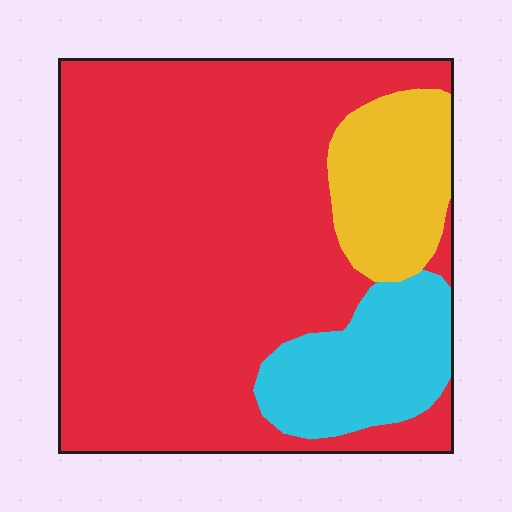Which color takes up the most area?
Red, at roughly 75%.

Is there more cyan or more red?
Red.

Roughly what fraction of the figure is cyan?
Cyan covers about 15% of the figure.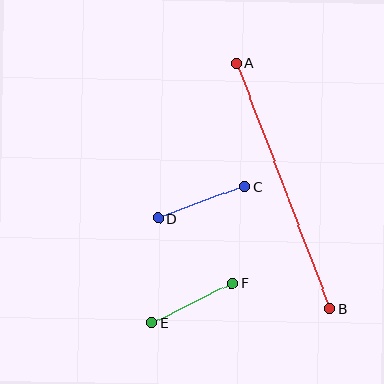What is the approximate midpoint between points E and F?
The midpoint is at approximately (192, 303) pixels.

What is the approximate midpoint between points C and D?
The midpoint is at approximately (202, 203) pixels.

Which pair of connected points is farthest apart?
Points A and B are farthest apart.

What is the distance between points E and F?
The distance is approximately 90 pixels.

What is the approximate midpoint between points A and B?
The midpoint is at approximately (283, 186) pixels.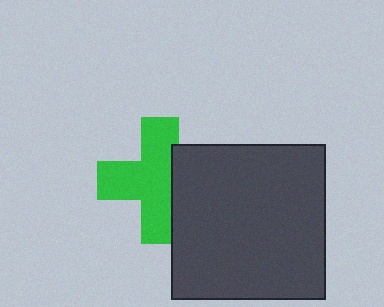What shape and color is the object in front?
The object in front is a dark gray square.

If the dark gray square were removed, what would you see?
You would see the complete green cross.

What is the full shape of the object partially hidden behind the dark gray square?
The partially hidden object is a green cross.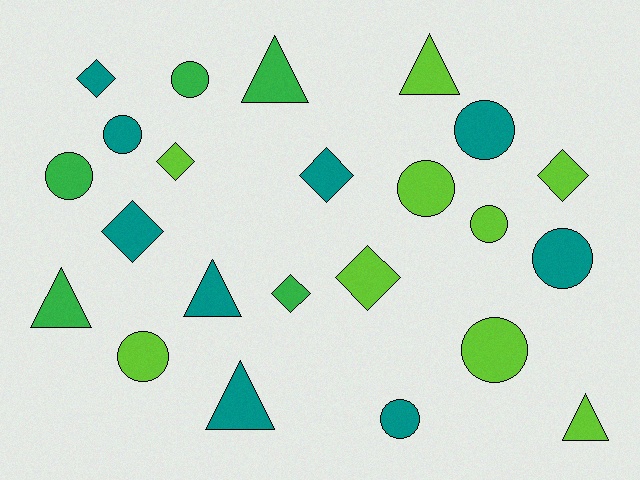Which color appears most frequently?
Teal, with 9 objects.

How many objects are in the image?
There are 23 objects.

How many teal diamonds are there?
There are 3 teal diamonds.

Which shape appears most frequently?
Circle, with 10 objects.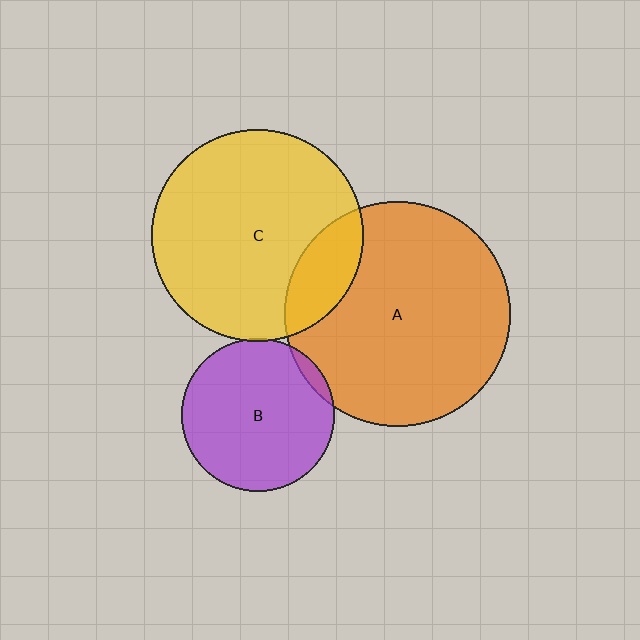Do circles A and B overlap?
Yes.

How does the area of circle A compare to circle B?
Approximately 2.2 times.